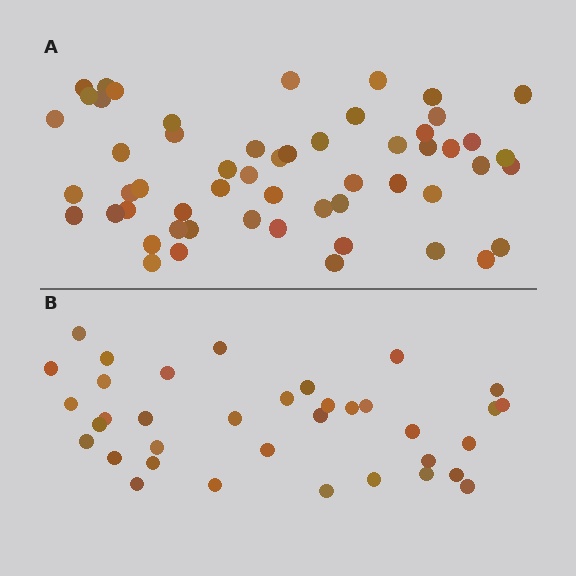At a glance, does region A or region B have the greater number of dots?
Region A (the top region) has more dots.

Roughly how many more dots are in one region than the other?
Region A has approximately 20 more dots than region B.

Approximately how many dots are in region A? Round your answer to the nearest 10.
About 60 dots. (The exact count is 55, which rounds to 60.)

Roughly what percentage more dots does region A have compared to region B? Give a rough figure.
About 55% more.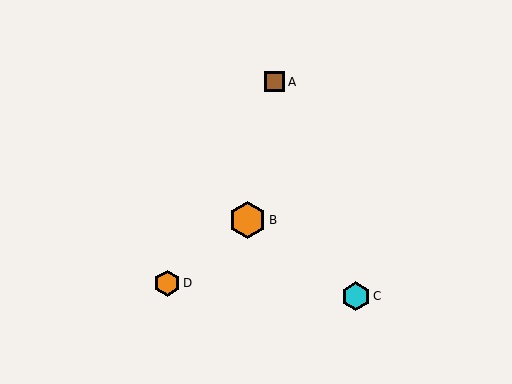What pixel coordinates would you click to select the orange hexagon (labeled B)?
Click at (247, 220) to select the orange hexagon B.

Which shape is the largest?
The orange hexagon (labeled B) is the largest.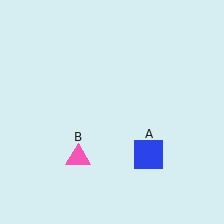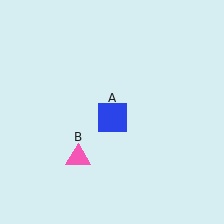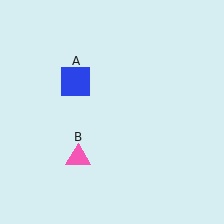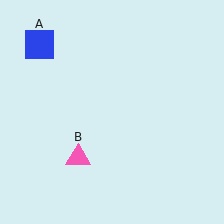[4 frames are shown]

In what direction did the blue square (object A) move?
The blue square (object A) moved up and to the left.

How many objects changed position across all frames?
1 object changed position: blue square (object A).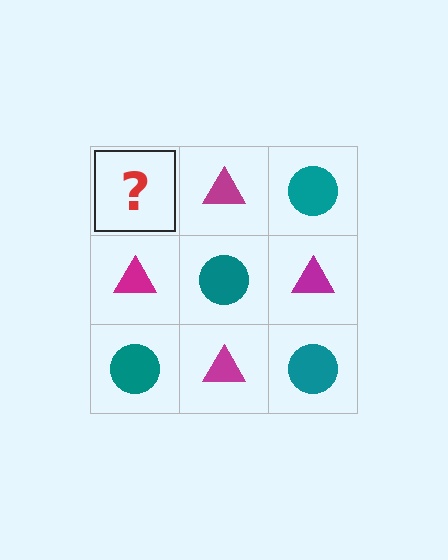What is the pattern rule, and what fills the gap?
The rule is that it alternates teal circle and magenta triangle in a checkerboard pattern. The gap should be filled with a teal circle.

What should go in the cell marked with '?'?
The missing cell should contain a teal circle.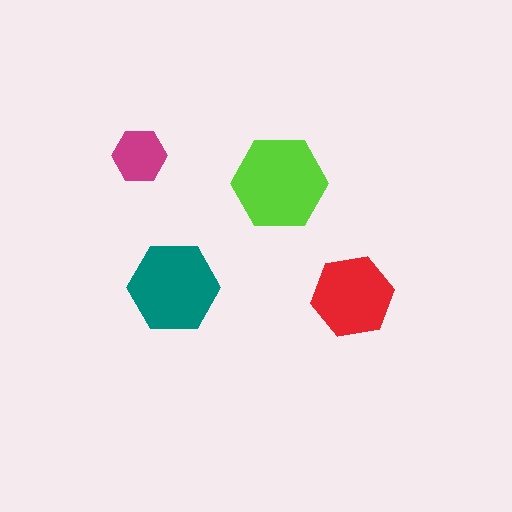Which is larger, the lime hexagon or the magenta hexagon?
The lime one.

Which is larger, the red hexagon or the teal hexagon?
The teal one.